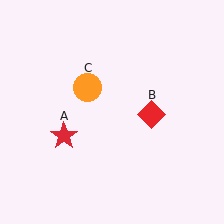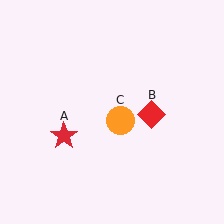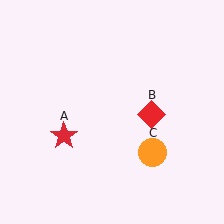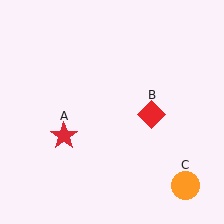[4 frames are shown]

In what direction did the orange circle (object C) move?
The orange circle (object C) moved down and to the right.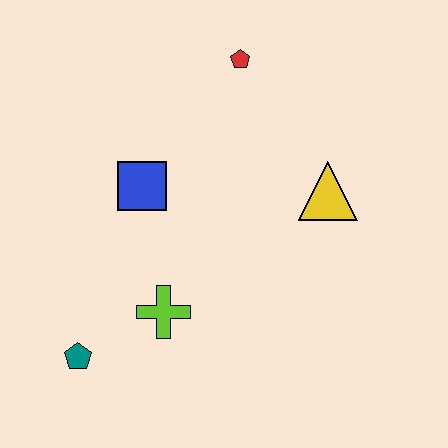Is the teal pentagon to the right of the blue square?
No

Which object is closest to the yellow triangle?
The red pentagon is closest to the yellow triangle.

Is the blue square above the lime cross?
Yes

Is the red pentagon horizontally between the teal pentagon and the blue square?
No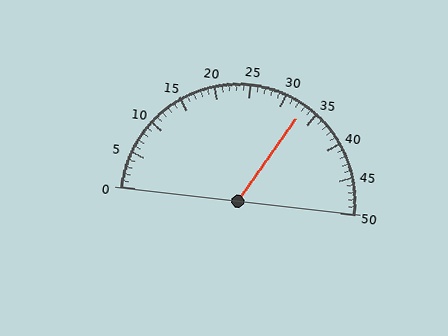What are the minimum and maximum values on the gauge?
The gauge ranges from 0 to 50.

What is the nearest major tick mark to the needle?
The nearest major tick mark is 35.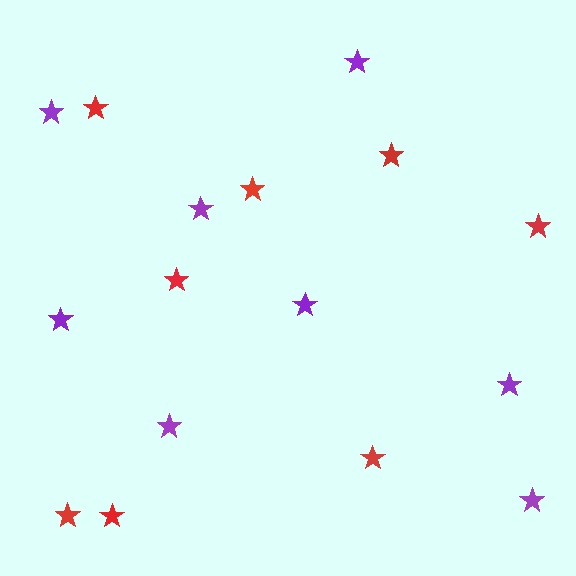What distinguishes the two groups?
There are 2 groups: one group of red stars (8) and one group of purple stars (8).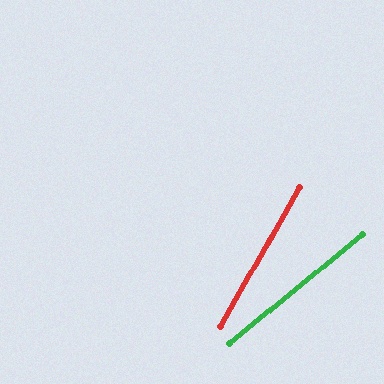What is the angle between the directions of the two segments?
Approximately 21 degrees.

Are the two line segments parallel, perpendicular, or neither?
Neither parallel nor perpendicular — they differ by about 21°.